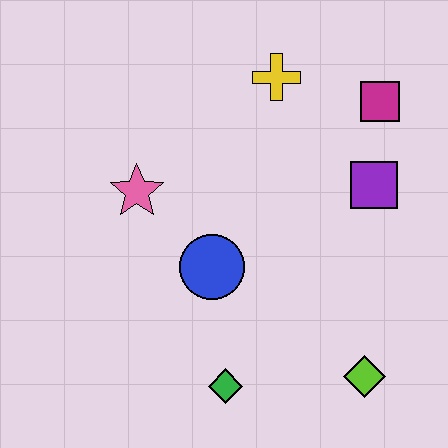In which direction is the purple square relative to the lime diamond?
The purple square is above the lime diamond.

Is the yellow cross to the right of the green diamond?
Yes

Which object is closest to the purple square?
The magenta square is closest to the purple square.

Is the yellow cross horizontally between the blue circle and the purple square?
Yes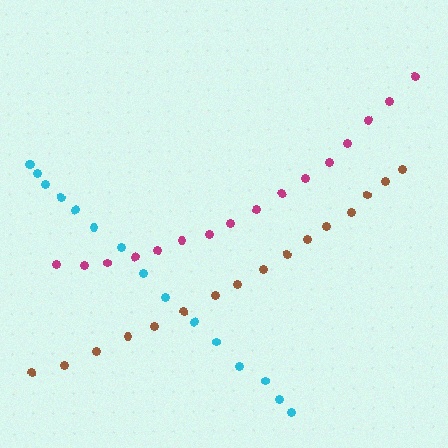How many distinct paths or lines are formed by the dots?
There are 3 distinct paths.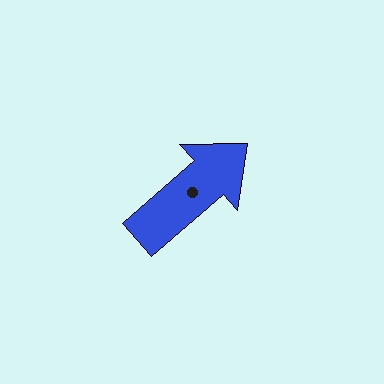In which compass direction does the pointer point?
Northeast.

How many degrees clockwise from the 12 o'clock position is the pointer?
Approximately 49 degrees.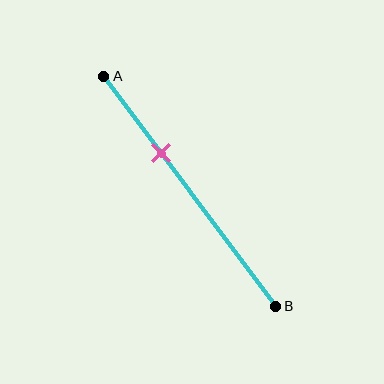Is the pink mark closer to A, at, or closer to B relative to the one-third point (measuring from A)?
The pink mark is approximately at the one-third point of segment AB.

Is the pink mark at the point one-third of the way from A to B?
Yes, the mark is approximately at the one-third point.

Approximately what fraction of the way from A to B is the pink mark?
The pink mark is approximately 35% of the way from A to B.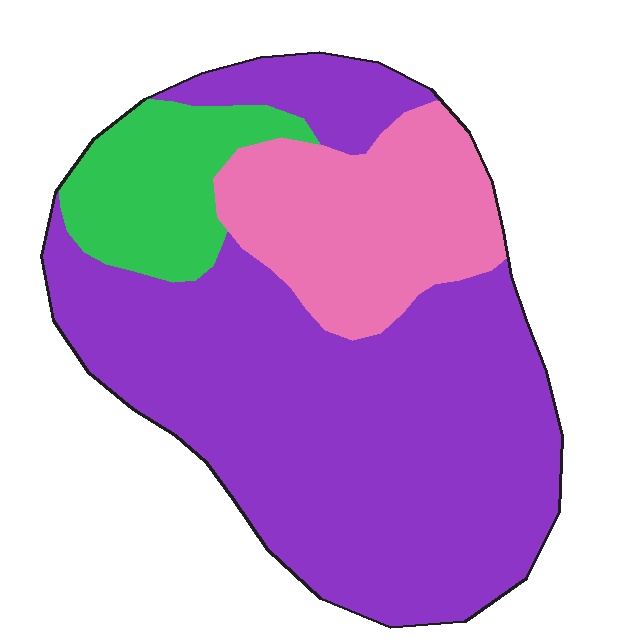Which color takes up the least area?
Green, at roughly 15%.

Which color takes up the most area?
Purple, at roughly 65%.